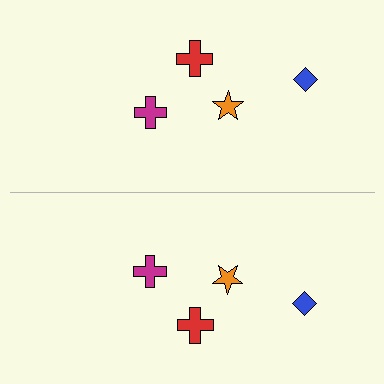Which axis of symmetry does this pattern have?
The pattern has a horizontal axis of symmetry running through the center of the image.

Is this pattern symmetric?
Yes, this pattern has bilateral (reflection) symmetry.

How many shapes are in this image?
There are 8 shapes in this image.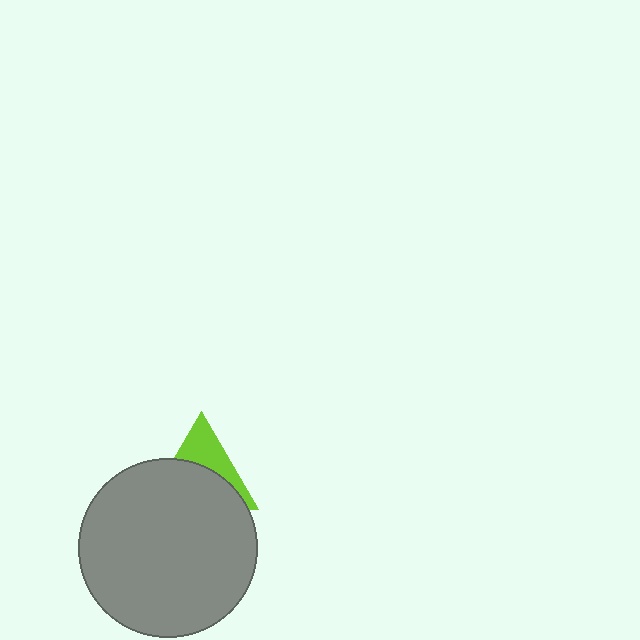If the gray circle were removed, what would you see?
You would see the complete lime triangle.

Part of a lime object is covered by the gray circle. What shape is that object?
It is a triangle.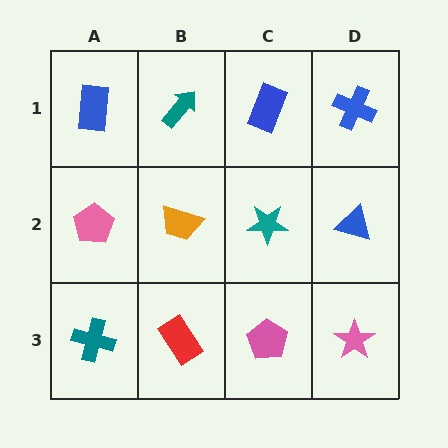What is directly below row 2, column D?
A pink star.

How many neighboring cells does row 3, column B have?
3.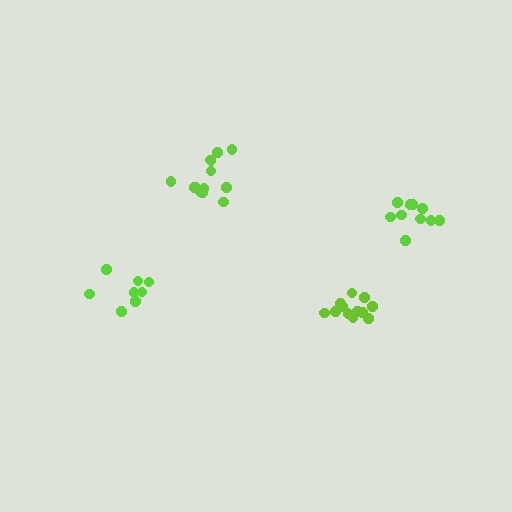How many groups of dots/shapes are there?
There are 4 groups.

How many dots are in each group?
Group 1: 13 dots, Group 2: 10 dots, Group 3: 8 dots, Group 4: 12 dots (43 total).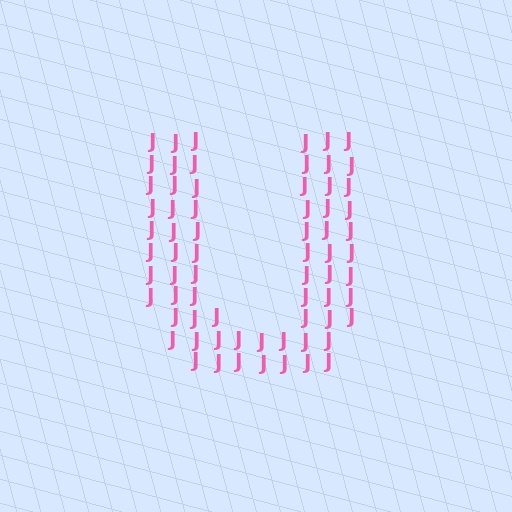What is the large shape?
The large shape is the letter U.